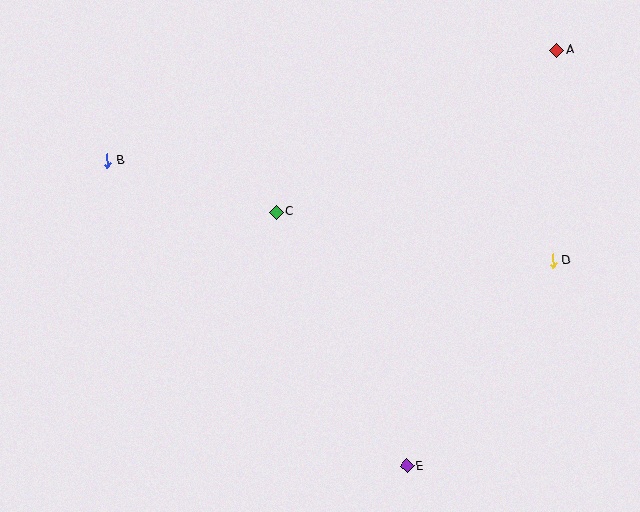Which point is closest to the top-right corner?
Point A is closest to the top-right corner.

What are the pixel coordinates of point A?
Point A is at (557, 50).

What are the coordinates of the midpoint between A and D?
The midpoint between A and D is at (555, 155).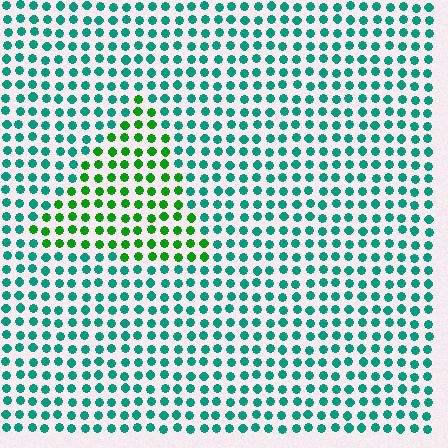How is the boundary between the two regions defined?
The boundary is defined purely by a slight shift in hue (about 45 degrees). Spacing, size, and orientation are identical on both sides.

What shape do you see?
I see a triangle.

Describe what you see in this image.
The image is filled with small teal elements in a uniform arrangement. A triangle-shaped region is visible where the elements are tinted to a slightly different hue, forming a subtle color boundary.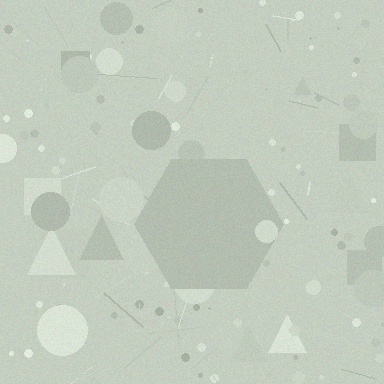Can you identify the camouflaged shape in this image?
The camouflaged shape is a hexagon.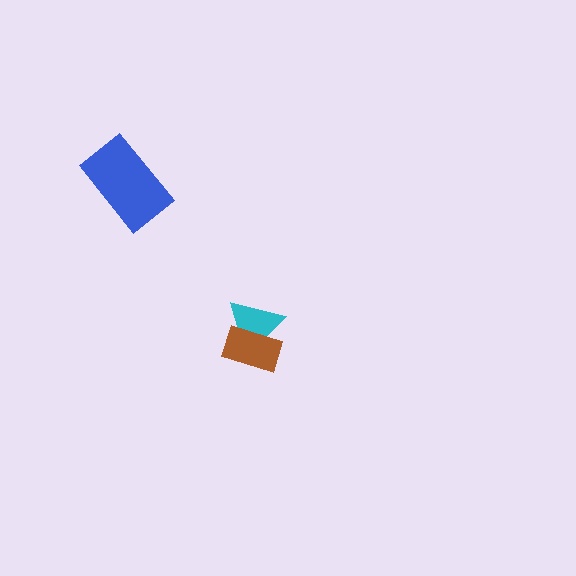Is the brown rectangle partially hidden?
No, no other shape covers it.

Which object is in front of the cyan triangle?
The brown rectangle is in front of the cyan triangle.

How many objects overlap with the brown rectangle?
1 object overlaps with the brown rectangle.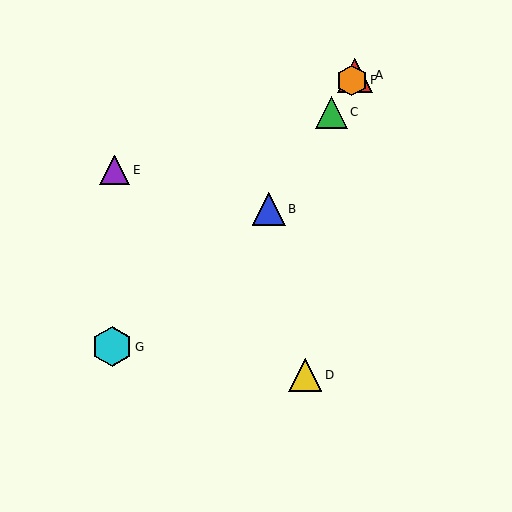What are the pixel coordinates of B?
Object B is at (269, 209).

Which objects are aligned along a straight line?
Objects A, B, C, F are aligned along a straight line.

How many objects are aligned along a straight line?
4 objects (A, B, C, F) are aligned along a straight line.